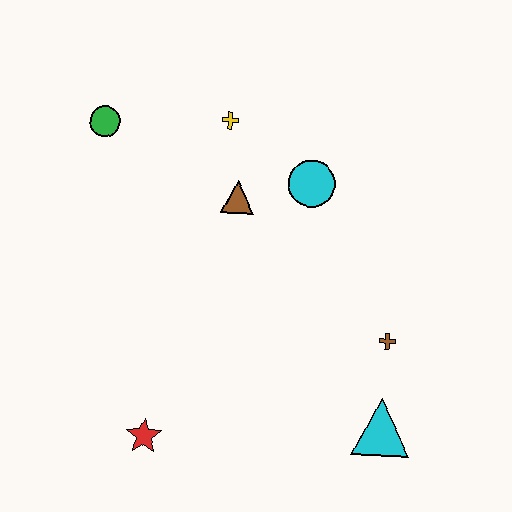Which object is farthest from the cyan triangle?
The green circle is farthest from the cyan triangle.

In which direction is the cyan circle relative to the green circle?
The cyan circle is to the right of the green circle.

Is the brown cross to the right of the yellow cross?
Yes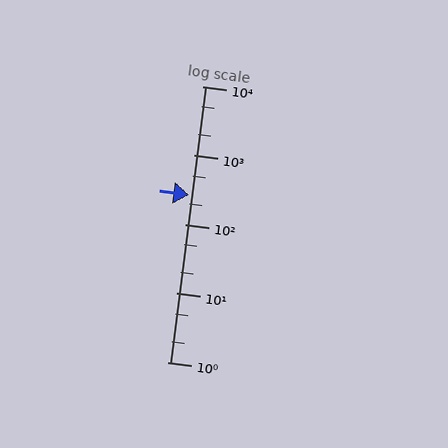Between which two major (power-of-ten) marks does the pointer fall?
The pointer is between 100 and 1000.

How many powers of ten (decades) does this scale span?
The scale spans 4 decades, from 1 to 10000.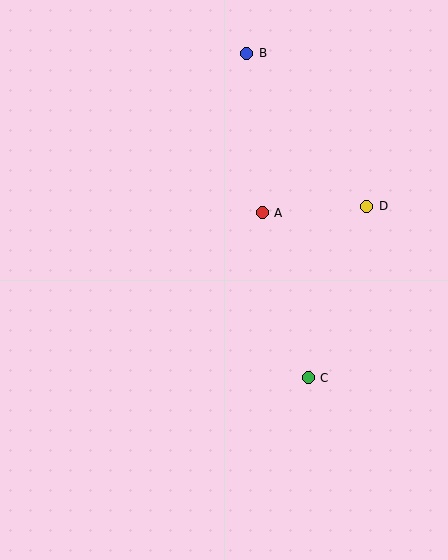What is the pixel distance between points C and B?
The distance between C and B is 330 pixels.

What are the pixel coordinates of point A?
Point A is at (262, 213).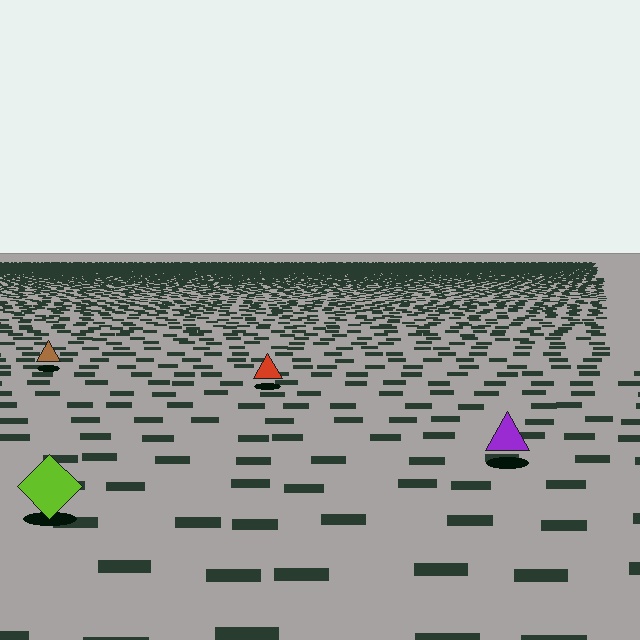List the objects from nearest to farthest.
From nearest to farthest: the lime diamond, the purple triangle, the red triangle, the brown triangle.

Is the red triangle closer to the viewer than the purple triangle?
No. The purple triangle is closer — you can tell from the texture gradient: the ground texture is coarser near it.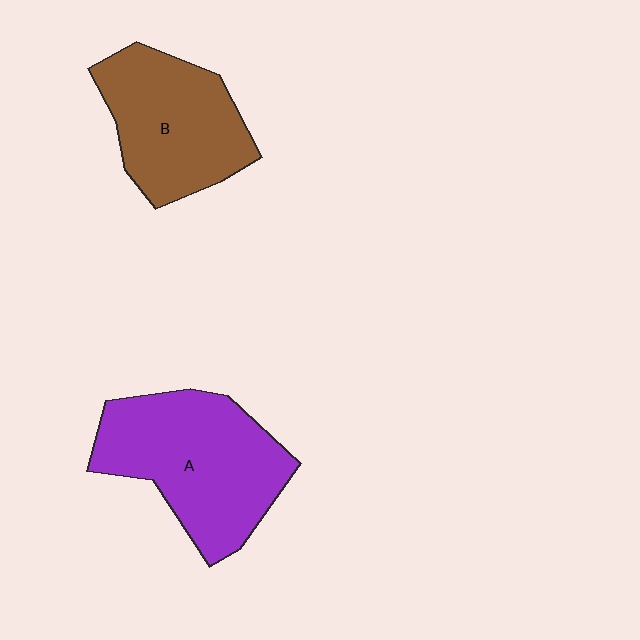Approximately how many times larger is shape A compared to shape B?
Approximately 1.2 times.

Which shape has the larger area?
Shape A (purple).